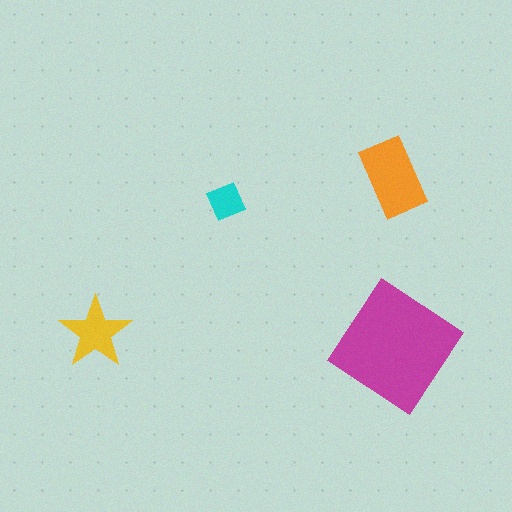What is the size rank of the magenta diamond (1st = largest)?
1st.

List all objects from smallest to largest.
The cyan diamond, the yellow star, the orange rectangle, the magenta diamond.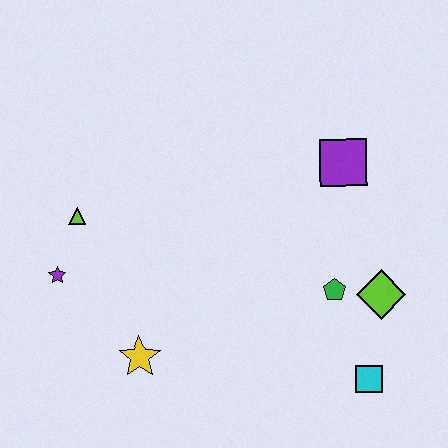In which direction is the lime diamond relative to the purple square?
The lime diamond is below the purple square.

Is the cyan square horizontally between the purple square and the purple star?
No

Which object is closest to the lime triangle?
The purple star is closest to the lime triangle.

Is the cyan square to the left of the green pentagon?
No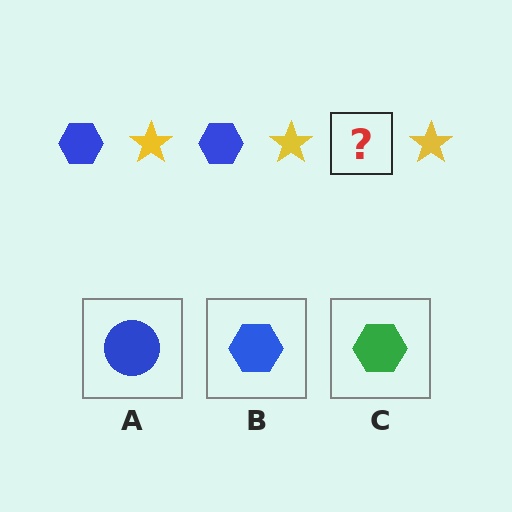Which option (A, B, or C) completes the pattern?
B.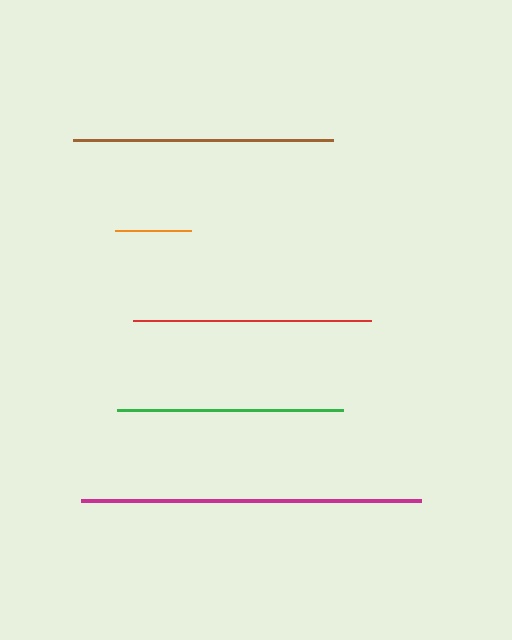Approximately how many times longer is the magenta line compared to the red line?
The magenta line is approximately 1.4 times the length of the red line.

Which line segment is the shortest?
The orange line is the shortest at approximately 76 pixels.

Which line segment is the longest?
The magenta line is the longest at approximately 340 pixels.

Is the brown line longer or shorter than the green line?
The brown line is longer than the green line.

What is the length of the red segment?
The red segment is approximately 238 pixels long.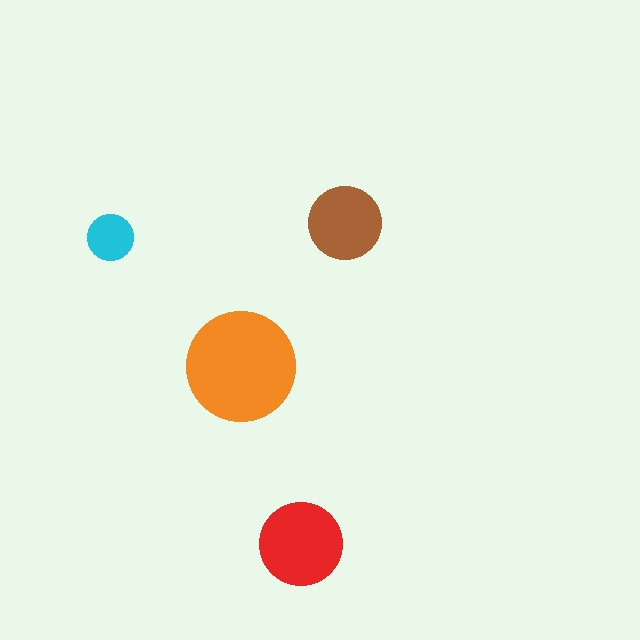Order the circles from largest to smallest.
the orange one, the red one, the brown one, the cyan one.